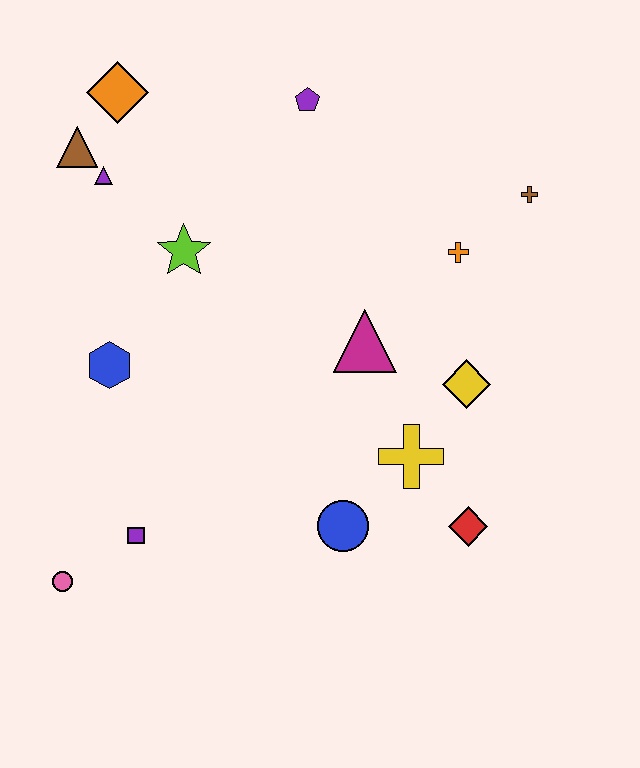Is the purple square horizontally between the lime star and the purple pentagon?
No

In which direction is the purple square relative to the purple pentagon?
The purple square is below the purple pentagon.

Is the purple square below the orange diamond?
Yes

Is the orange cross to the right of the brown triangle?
Yes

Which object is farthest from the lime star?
The red diamond is farthest from the lime star.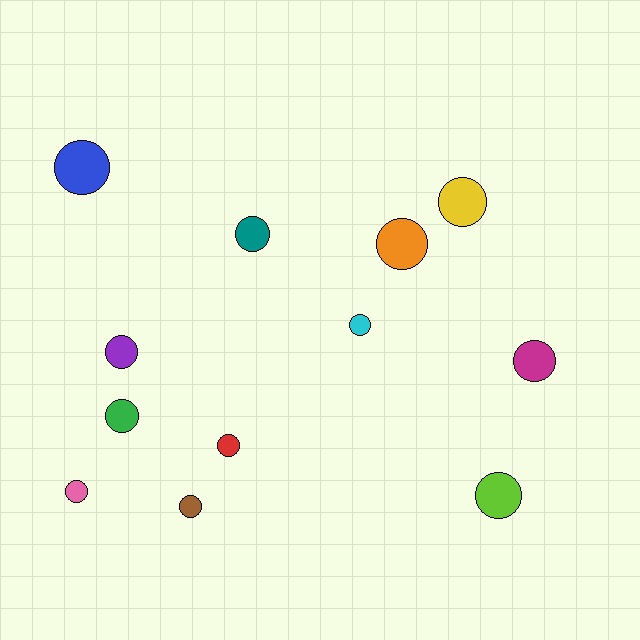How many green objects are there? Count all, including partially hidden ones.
There is 1 green object.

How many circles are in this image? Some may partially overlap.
There are 12 circles.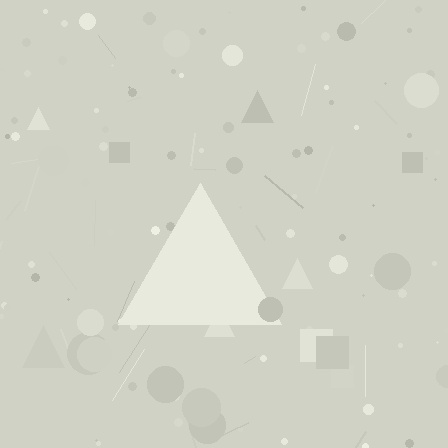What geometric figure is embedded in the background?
A triangle is embedded in the background.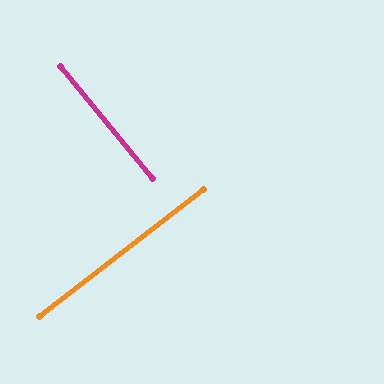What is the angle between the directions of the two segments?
Approximately 88 degrees.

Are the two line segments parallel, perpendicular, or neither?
Perpendicular — they meet at approximately 88°.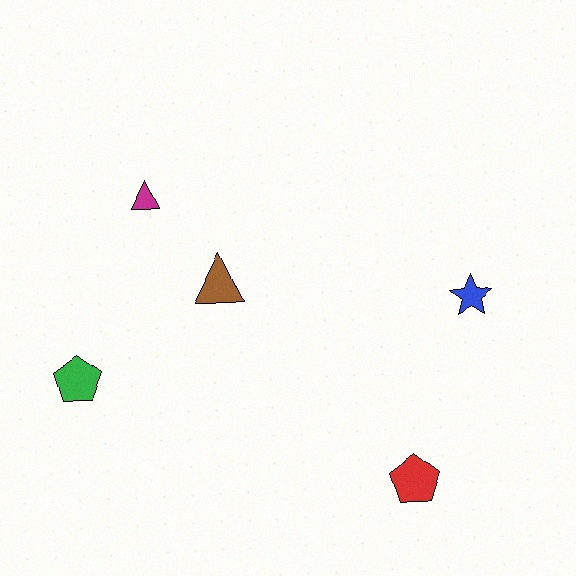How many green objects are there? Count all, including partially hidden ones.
There is 1 green object.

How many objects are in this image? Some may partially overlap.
There are 5 objects.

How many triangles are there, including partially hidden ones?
There are 2 triangles.